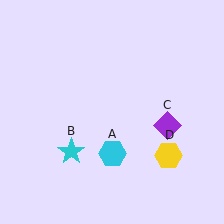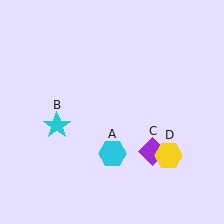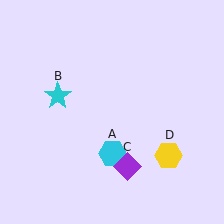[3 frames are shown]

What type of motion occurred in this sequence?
The cyan star (object B), purple diamond (object C) rotated clockwise around the center of the scene.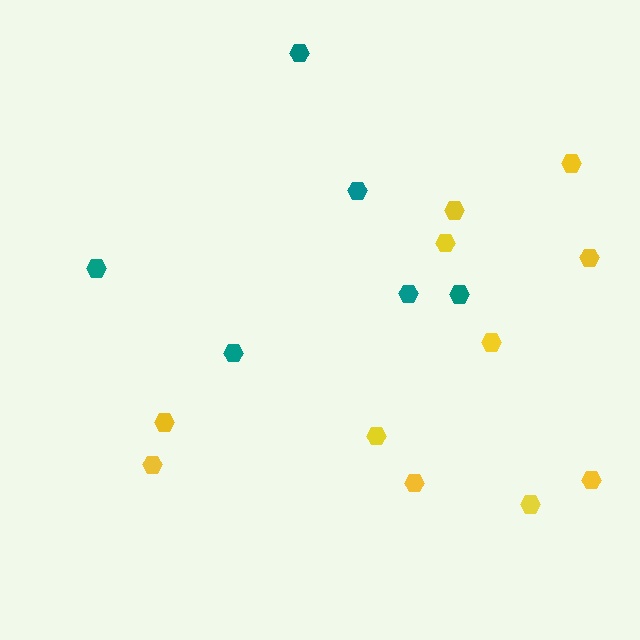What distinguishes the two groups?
There are 2 groups: one group of teal hexagons (6) and one group of yellow hexagons (11).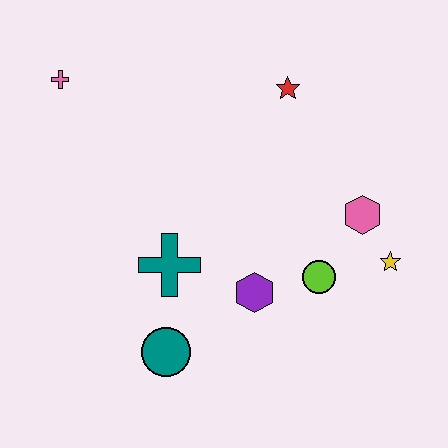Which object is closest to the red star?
The pink hexagon is closest to the red star.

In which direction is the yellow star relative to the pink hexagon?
The yellow star is below the pink hexagon.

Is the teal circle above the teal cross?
No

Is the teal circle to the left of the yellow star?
Yes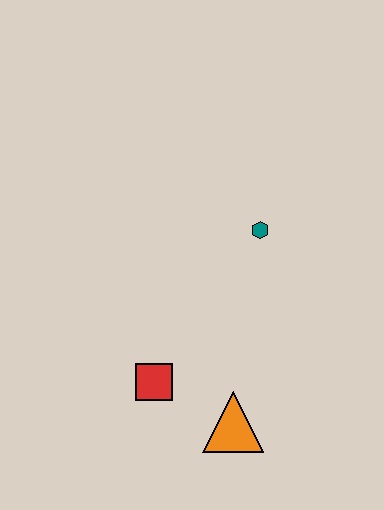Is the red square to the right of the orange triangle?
No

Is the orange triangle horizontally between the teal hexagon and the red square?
Yes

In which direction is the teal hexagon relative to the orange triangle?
The teal hexagon is above the orange triangle.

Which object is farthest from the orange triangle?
The teal hexagon is farthest from the orange triangle.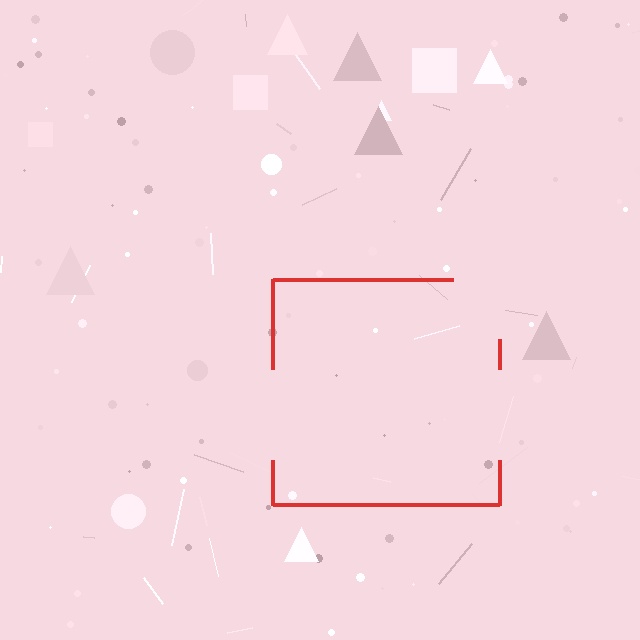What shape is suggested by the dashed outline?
The dashed outline suggests a square.